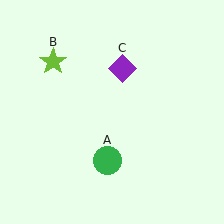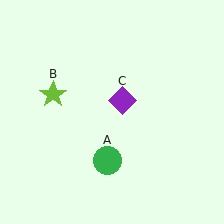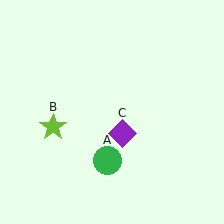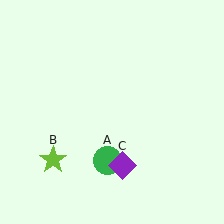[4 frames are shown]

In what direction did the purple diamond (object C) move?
The purple diamond (object C) moved down.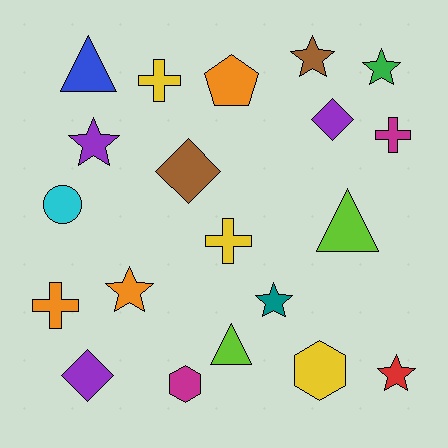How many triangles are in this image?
There are 3 triangles.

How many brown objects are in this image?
There are 2 brown objects.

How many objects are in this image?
There are 20 objects.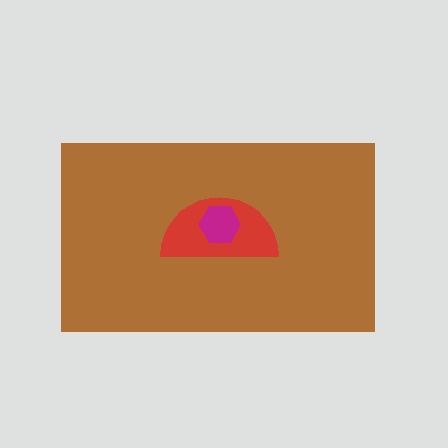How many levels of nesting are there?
3.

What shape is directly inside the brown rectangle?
The red semicircle.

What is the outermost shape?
The brown rectangle.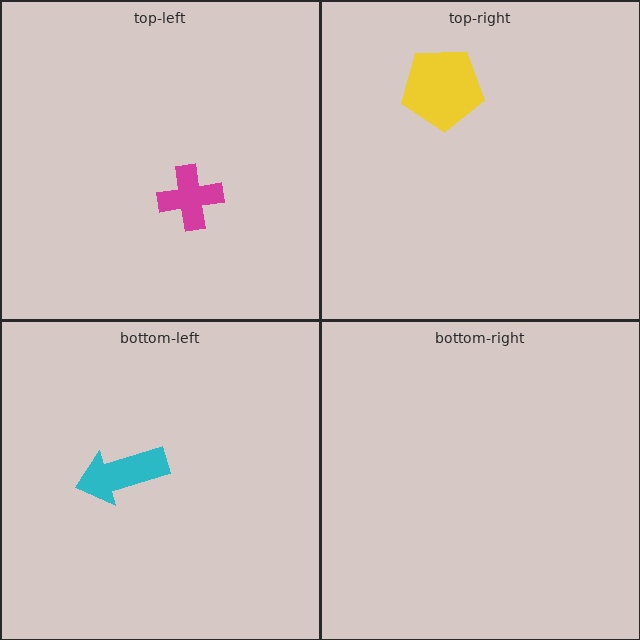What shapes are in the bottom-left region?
The cyan arrow.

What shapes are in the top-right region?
The yellow pentagon.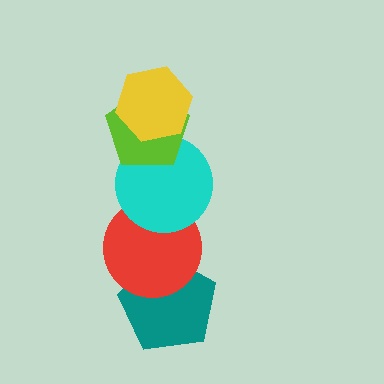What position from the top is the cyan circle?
The cyan circle is 3rd from the top.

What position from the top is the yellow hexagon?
The yellow hexagon is 1st from the top.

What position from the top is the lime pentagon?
The lime pentagon is 2nd from the top.